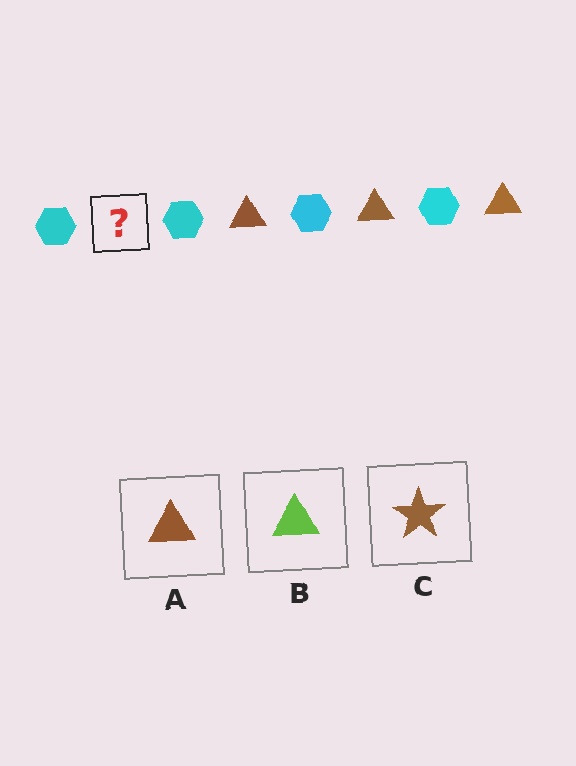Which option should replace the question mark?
Option A.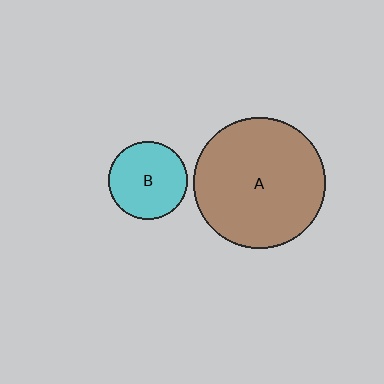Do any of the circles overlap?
No, none of the circles overlap.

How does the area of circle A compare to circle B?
Approximately 2.8 times.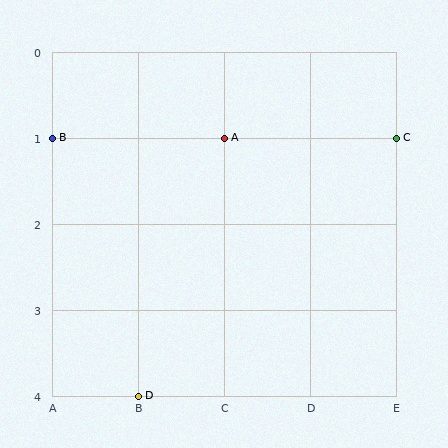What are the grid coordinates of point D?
Point D is at grid coordinates (B, 4).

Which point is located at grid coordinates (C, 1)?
Point A is at (C, 1).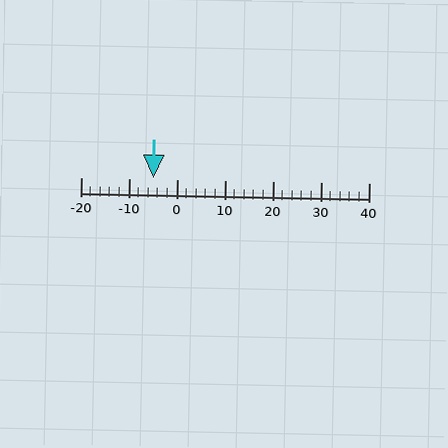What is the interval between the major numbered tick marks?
The major tick marks are spaced 10 units apart.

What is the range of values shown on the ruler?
The ruler shows values from -20 to 40.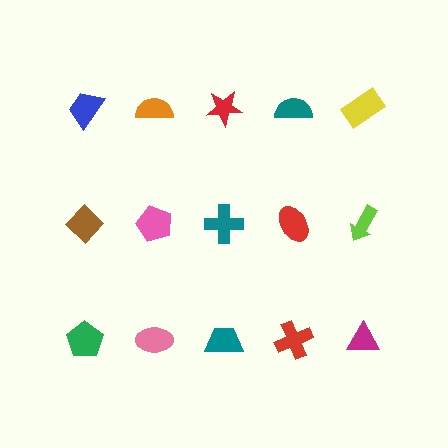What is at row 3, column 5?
A magenta triangle.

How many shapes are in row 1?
5 shapes.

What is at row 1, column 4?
A teal semicircle.